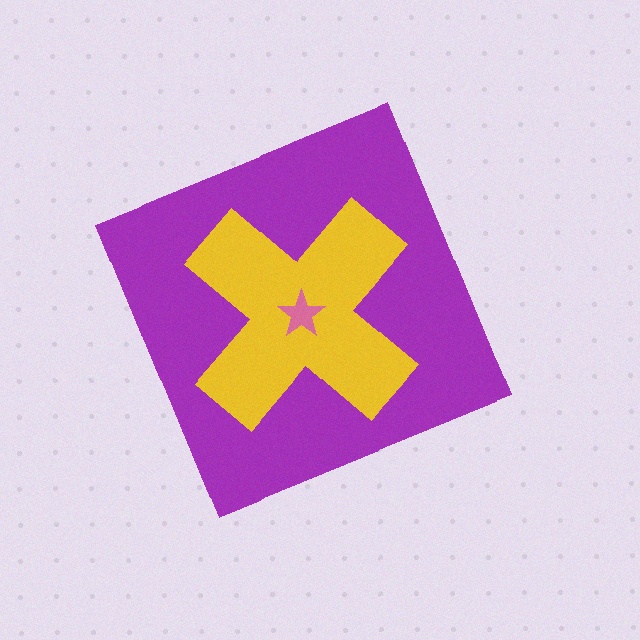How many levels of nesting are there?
3.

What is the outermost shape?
The purple diamond.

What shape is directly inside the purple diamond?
The yellow cross.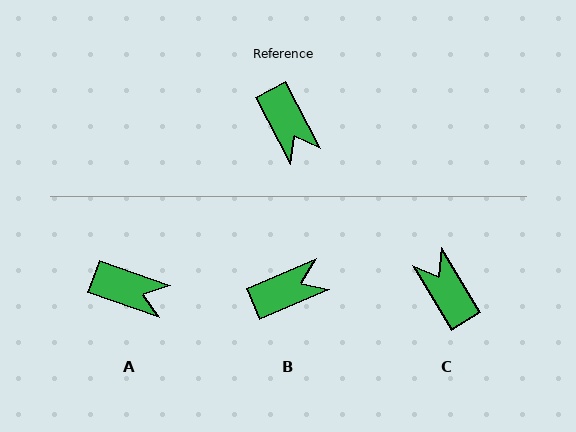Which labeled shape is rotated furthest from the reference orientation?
C, about 176 degrees away.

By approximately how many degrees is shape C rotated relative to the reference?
Approximately 176 degrees clockwise.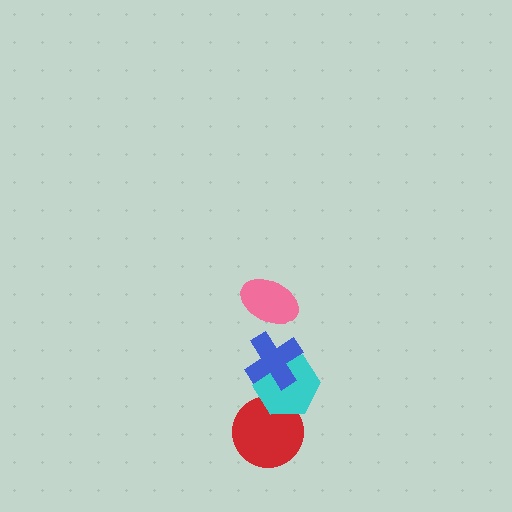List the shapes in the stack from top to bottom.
From top to bottom: the pink ellipse, the blue cross, the cyan hexagon, the red circle.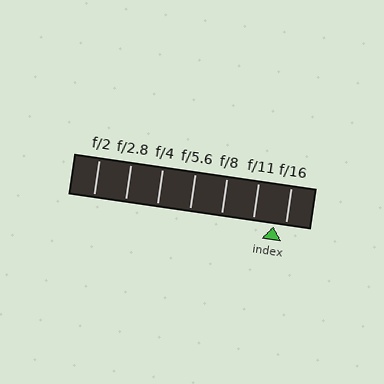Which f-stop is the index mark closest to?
The index mark is closest to f/16.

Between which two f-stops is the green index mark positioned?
The index mark is between f/11 and f/16.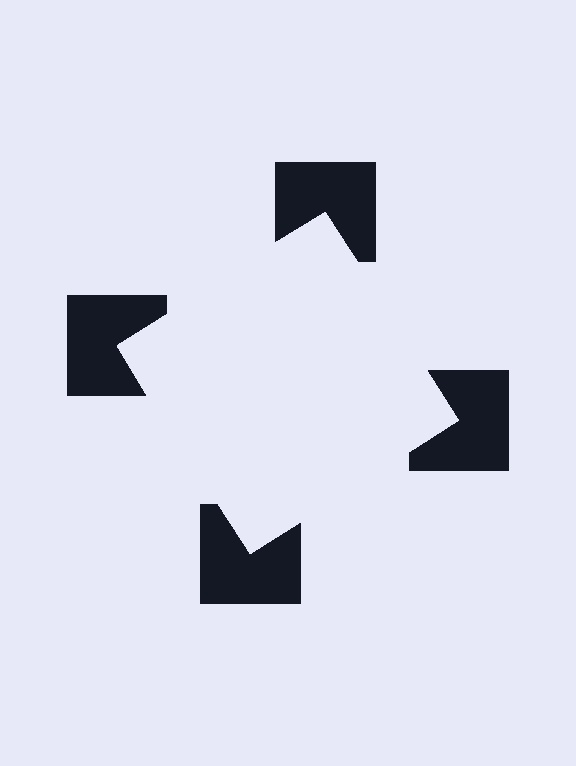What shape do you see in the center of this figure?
An illusory square — its edges are inferred from the aligned wedge cuts in the notched squares, not physically drawn.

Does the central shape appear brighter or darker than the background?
It typically appears slightly brighter than the background, even though no actual brightness change is drawn.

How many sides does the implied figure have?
4 sides.